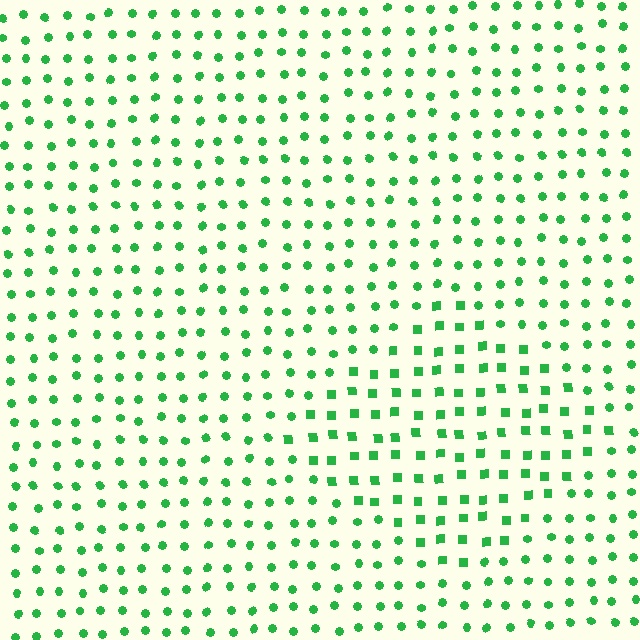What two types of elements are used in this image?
The image uses squares inside the diamond region and circles outside it.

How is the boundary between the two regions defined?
The boundary is defined by a change in element shape: squares inside vs. circles outside. All elements share the same color and spacing.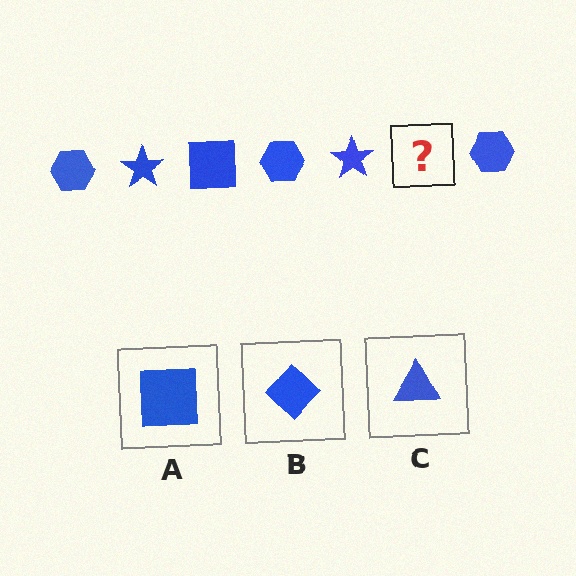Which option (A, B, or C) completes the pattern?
A.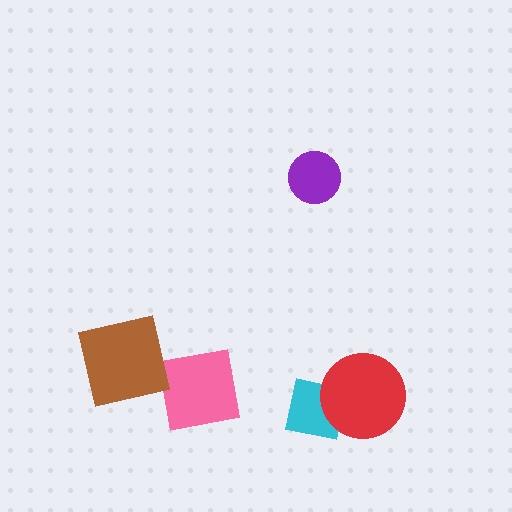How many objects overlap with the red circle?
1 object overlaps with the red circle.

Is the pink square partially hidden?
No, no other shape covers it.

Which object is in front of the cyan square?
The red circle is in front of the cyan square.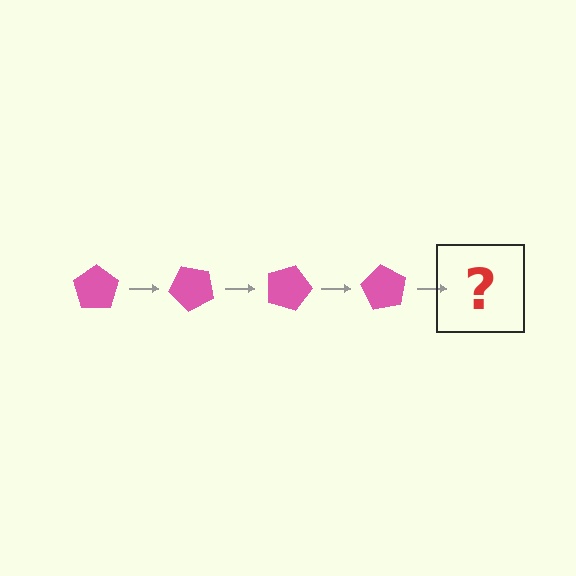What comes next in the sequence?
The next element should be a pink pentagon rotated 180 degrees.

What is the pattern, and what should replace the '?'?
The pattern is that the pentagon rotates 45 degrees each step. The '?' should be a pink pentagon rotated 180 degrees.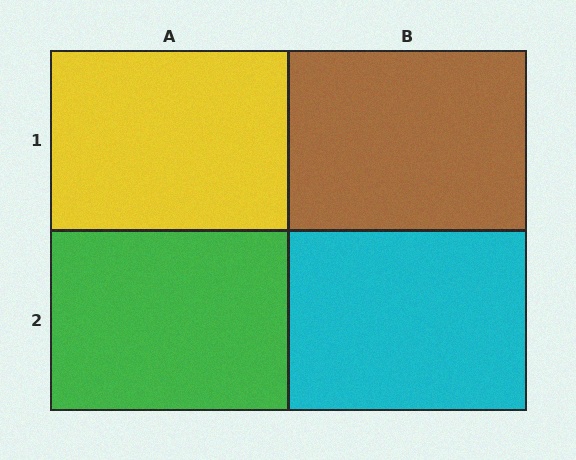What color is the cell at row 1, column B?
Brown.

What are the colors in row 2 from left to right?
Green, cyan.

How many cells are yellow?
1 cell is yellow.